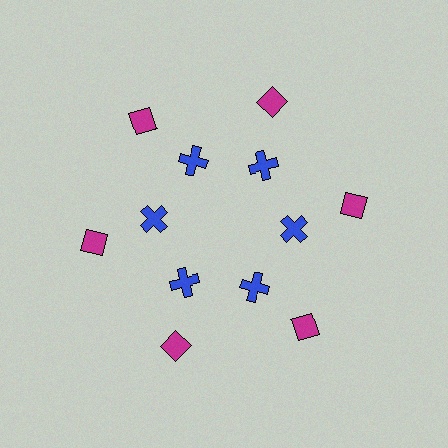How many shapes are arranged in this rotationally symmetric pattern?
There are 12 shapes, arranged in 6 groups of 2.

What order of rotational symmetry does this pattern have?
This pattern has 6-fold rotational symmetry.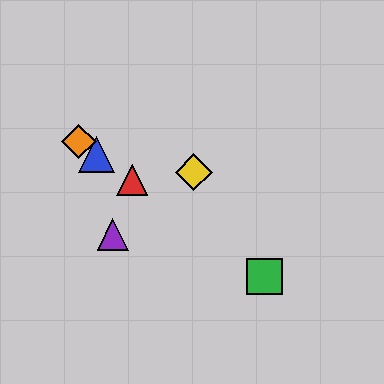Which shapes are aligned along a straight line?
The red triangle, the blue triangle, the green square, the orange diamond are aligned along a straight line.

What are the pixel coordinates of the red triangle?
The red triangle is at (132, 180).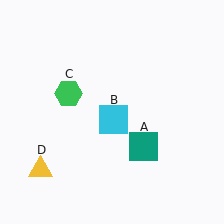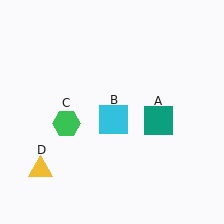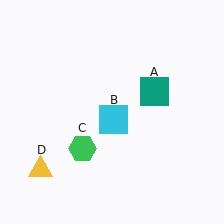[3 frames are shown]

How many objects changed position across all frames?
2 objects changed position: teal square (object A), green hexagon (object C).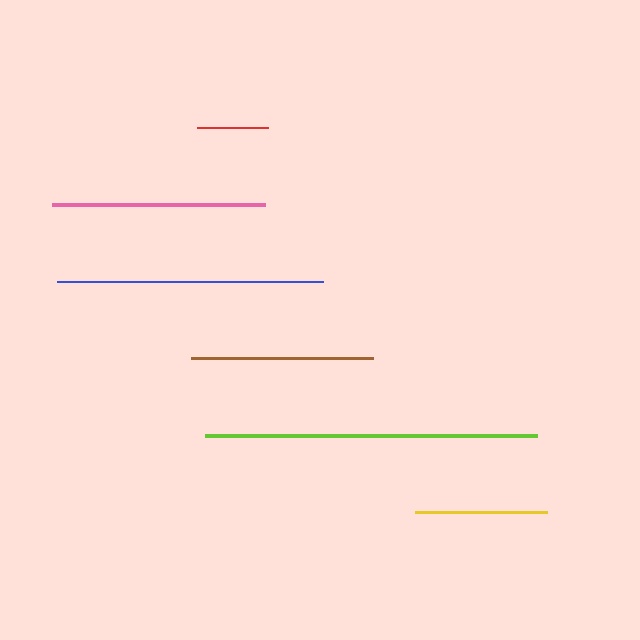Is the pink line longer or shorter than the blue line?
The blue line is longer than the pink line.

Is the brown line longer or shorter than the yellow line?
The brown line is longer than the yellow line.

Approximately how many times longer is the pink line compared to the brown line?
The pink line is approximately 1.2 times the length of the brown line.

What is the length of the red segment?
The red segment is approximately 71 pixels long.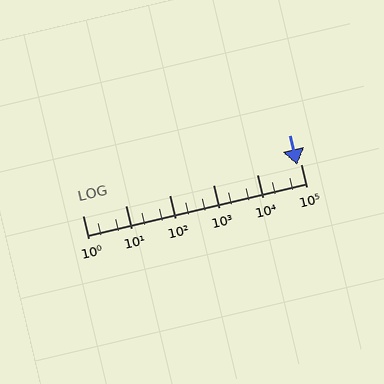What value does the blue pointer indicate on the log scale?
The pointer indicates approximately 82000.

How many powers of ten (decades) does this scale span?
The scale spans 5 decades, from 1 to 100000.